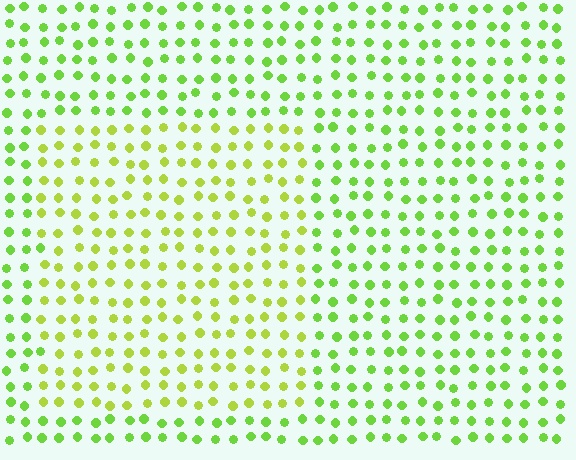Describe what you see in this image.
The image is filled with small lime elements in a uniform arrangement. A rectangle-shaped region is visible where the elements are tinted to a slightly different hue, forming a subtle color boundary.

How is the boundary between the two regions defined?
The boundary is defined purely by a slight shift in hue (about 25 degrees). Spacing, size, and orientation are identical on both sides.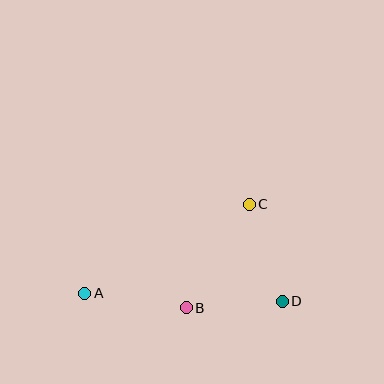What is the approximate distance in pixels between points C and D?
The distance between C and D is approximately 102 pixels.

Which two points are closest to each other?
Points B and D are closest to each other.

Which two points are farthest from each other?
Points A and D are farthest from each other.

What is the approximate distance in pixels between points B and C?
The distance between B and C is approximately 121 pixels.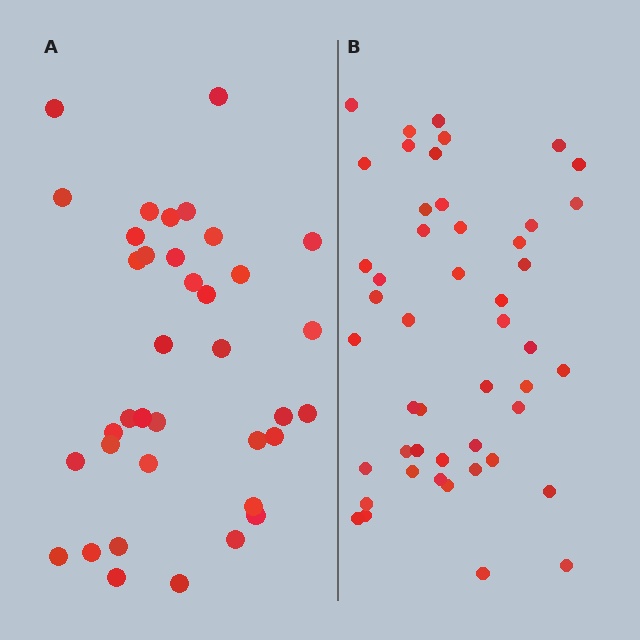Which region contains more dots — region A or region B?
Region B (the right region) has more dots.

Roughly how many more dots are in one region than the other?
Region B has roughly 12 or so more dots than region A.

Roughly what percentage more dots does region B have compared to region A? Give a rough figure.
About 30% more.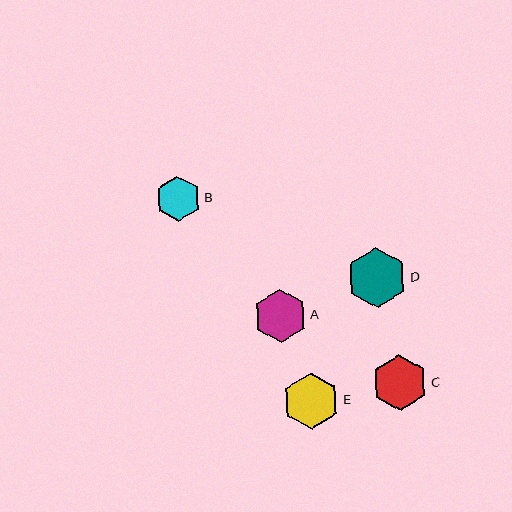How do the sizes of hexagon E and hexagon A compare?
Hexagon E and hexagon A are approximately the same size.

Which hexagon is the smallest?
Hexagon B is the smallest with a size of approximately 45 pixels.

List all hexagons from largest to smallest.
From largest to smallest: D, E, C, A, B.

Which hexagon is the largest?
Hexagon D is the largest with a size of approximately 60 pixels.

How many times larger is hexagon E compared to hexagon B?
Hexagon E is approximately 1.3 times the size of hexagon B.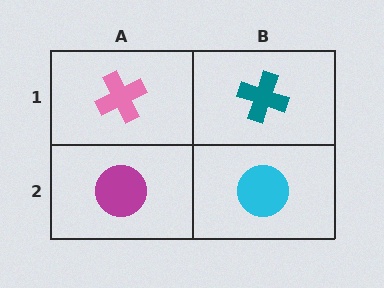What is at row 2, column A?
A magenta circle.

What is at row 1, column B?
A teal cross.